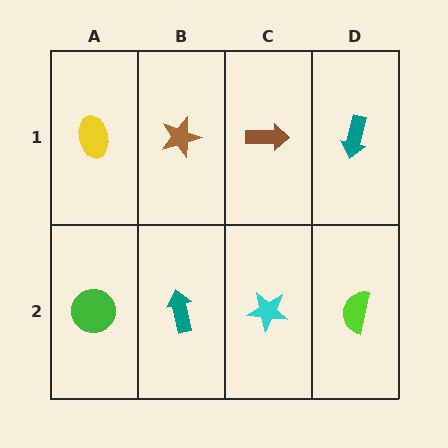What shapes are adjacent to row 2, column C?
A brown arrow (row 1, column C), a teal arrow (row 2, column B), a lime semicircle (row 2, column D).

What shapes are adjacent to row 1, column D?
A lime semicircle (row 2, column D), a brown arrow (row 1, column C).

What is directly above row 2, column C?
A brown arrow.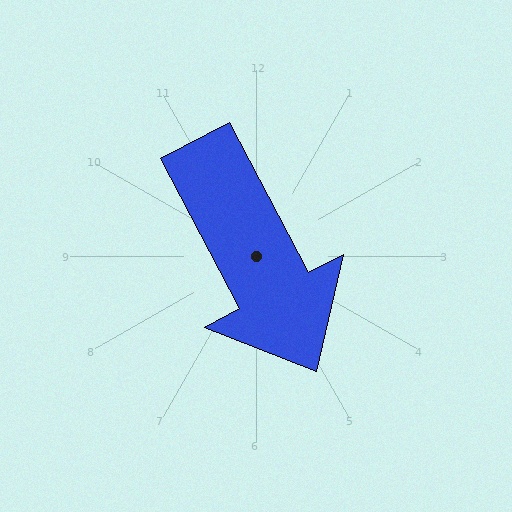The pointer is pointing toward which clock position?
Roughly 5 o'clock.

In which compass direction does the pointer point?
Southeast.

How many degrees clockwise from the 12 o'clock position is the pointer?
Approximately 152 degrees.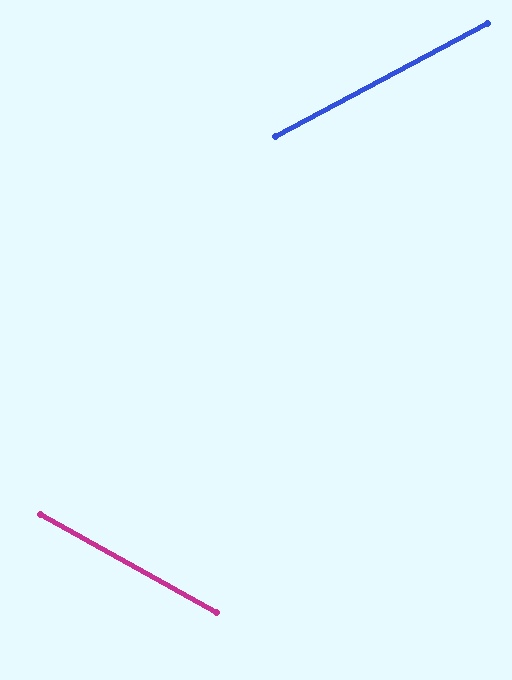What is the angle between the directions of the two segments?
Approximately 57 degrees.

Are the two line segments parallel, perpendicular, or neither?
Neither parallel nor perpendicular — they differ by about 57°.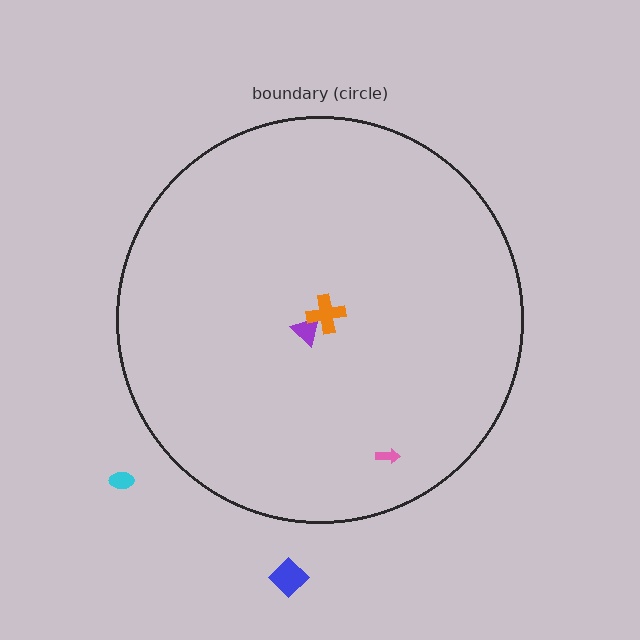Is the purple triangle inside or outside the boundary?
Inside.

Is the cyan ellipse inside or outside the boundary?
Outside.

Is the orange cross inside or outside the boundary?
Inside.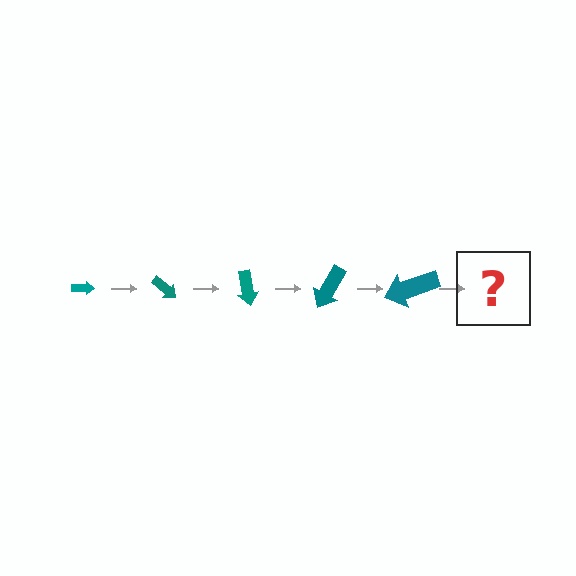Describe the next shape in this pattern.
It should be an arrow, larger than the previous one and rotated 200 degrees from the start.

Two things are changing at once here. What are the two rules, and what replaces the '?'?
The two rules are that the arrow grows larger each step and it rotates 40 degrees each step. The '?' should be an arrow, larger than the previous one and rotated 200 degrees from the start.